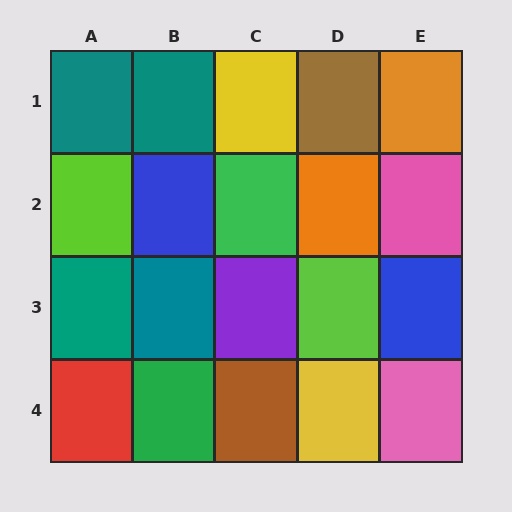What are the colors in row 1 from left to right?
Teal, teal, yellow, brown, orange.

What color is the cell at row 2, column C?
Green.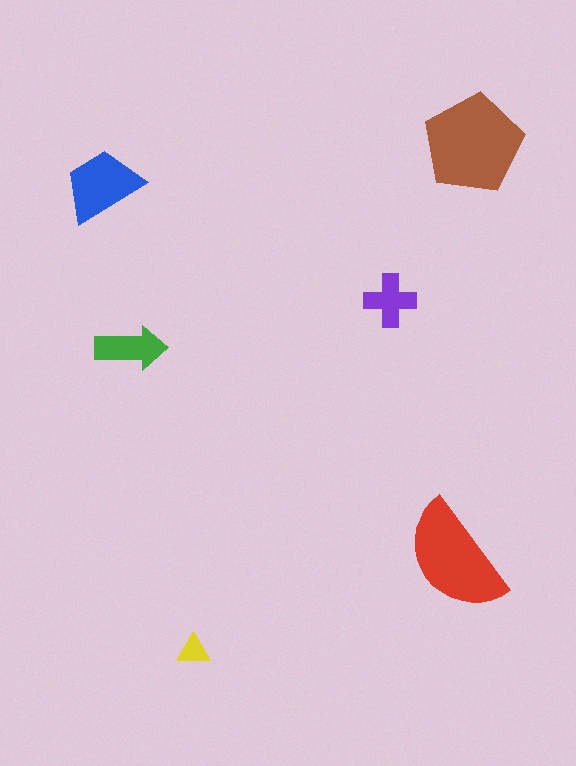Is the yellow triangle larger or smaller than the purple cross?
Smaller.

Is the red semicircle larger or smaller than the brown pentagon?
Smaller.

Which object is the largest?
The brown pentagon.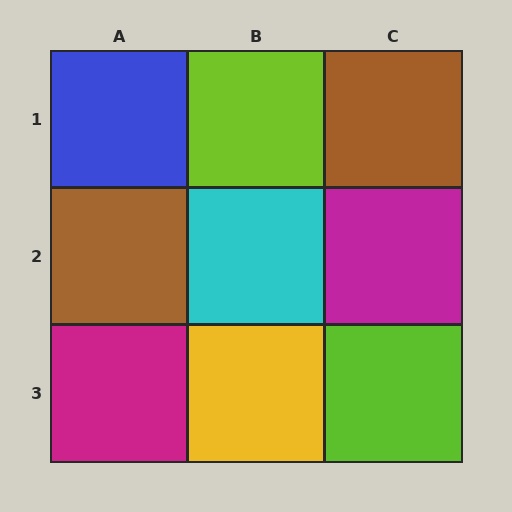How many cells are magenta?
2 cells are magenta.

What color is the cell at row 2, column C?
Magenta.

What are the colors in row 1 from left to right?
Blue, lime, brown.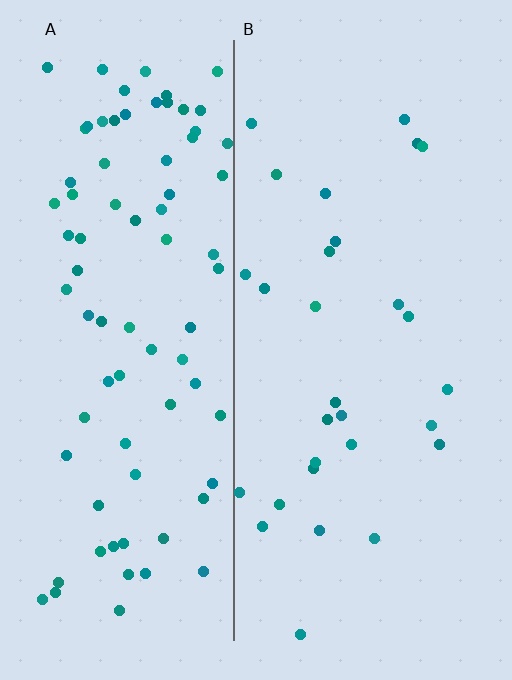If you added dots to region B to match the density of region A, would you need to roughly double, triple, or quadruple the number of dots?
Approximately triple.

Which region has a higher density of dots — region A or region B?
A (the left).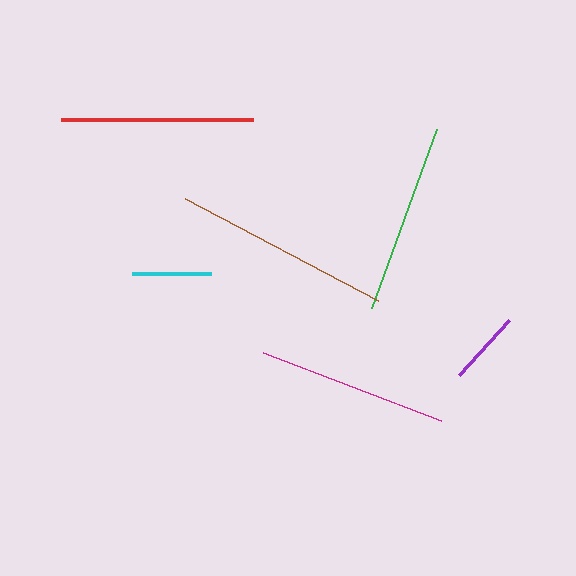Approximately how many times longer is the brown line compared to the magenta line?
The brown line is approximately 1.1 times the length of the magenta line.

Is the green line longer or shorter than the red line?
The red line is longer than the green line.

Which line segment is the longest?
The brown line is the longest at approximately 218 pixels.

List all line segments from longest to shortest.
From longest to shortest: brown, red, magenta, green, cyan, purple.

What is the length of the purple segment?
The purple segment is approximately 74 pixels long.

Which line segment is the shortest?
The purple line is the shortest at approximately 74 pixels.